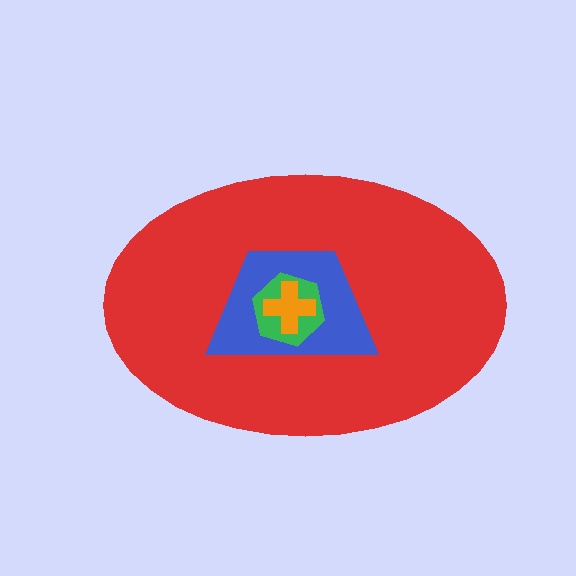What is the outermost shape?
The red ellipse.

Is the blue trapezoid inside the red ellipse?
Yes.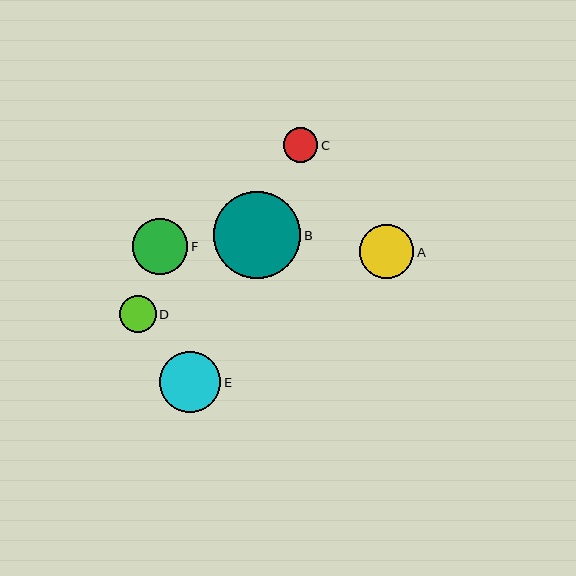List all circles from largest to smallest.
From largest to smallest: B, E, F, A, D, C.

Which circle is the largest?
Circle B is the largest with a size of approximately 88 pixels.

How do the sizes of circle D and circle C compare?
Circle D and circle C are approximately the same size.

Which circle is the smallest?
Circle C is the smallest with a size of approximately 34 pixels.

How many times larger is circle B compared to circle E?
Circle B is approximately 1.4 times the size of circle E.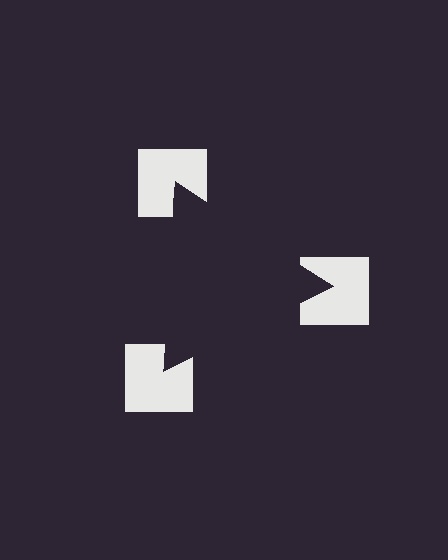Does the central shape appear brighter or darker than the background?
It typically appears slightly darker than the background, even though no actual brightness change is drawn.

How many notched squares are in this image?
There are 3 — one at each vertex of the illusory triangle.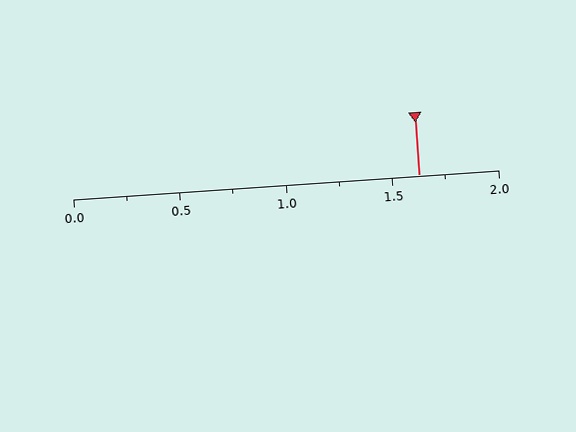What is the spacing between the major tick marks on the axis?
The major ticks are spaced 0.5 apart.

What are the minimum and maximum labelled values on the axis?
The axis runs from 0.0 to 2.0.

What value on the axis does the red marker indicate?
The marker indicates approximately 1.62.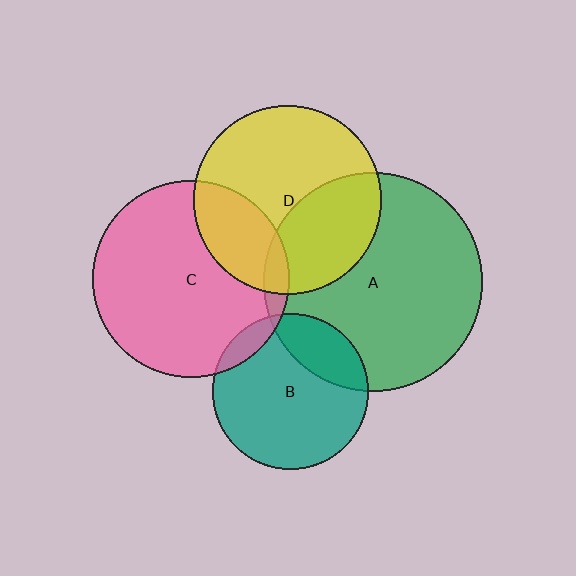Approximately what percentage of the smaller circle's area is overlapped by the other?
Approximately 5%.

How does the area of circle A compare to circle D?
Approximately 1.3 times.